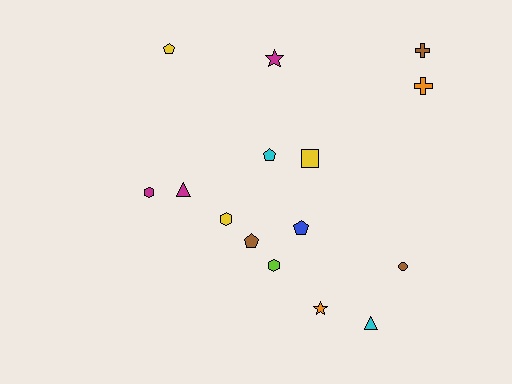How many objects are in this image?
There are 15 objects.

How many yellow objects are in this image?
There are 3 yellow objects.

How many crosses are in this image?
There are 2 crosses.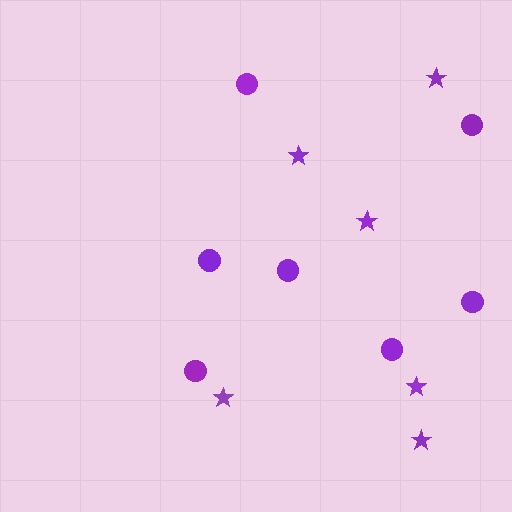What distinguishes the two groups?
There are 2 groups: one group of circles (7) and one group of stars (6).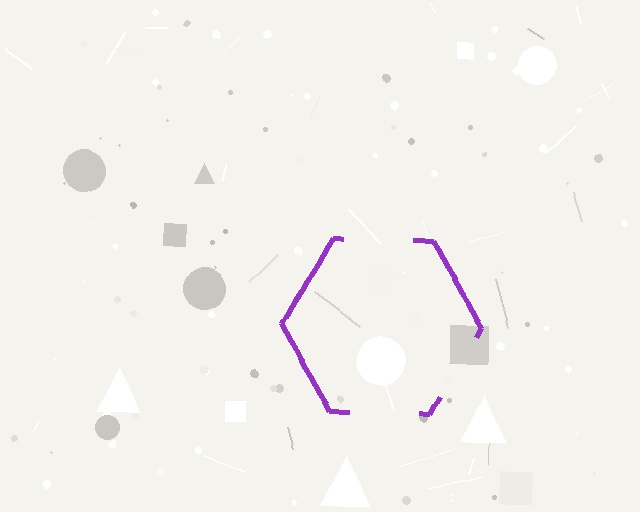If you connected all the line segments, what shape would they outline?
They would outline a hexagon.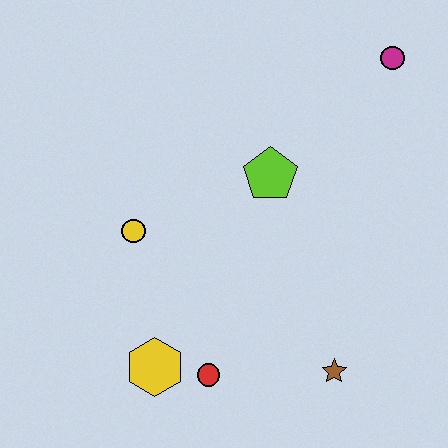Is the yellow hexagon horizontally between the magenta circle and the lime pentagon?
No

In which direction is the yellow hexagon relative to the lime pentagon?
The yellow hexagon is below the lime pentagon.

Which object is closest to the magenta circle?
The lime pentagon is closest to the magenta circle.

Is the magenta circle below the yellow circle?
No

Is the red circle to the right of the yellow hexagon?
Yes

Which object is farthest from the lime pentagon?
The yellow hexagon is farthest from the lime pentagon.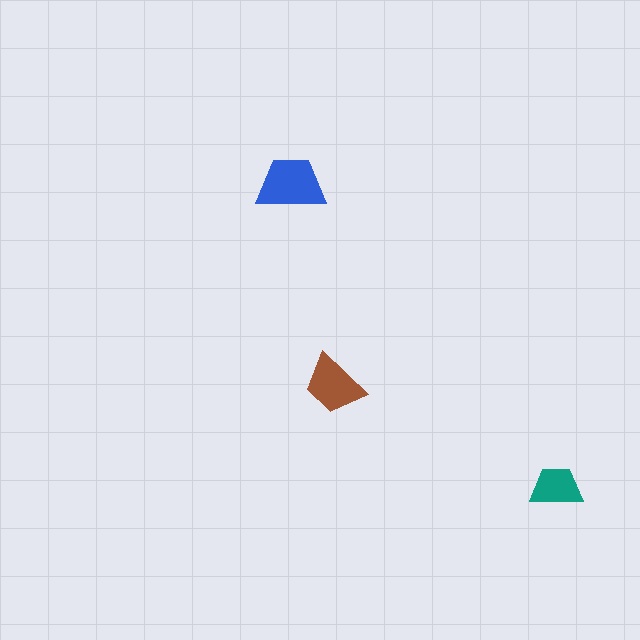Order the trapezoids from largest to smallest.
the blue one, the brown one, the teal one.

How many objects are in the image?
There are 3 objects in the image.